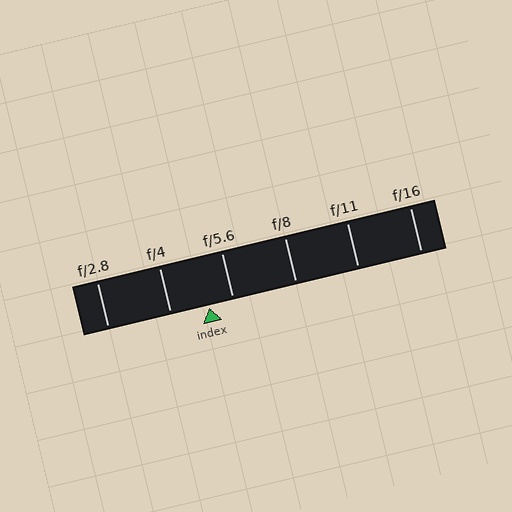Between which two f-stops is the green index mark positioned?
The index mark is between f/4 and f/5.6.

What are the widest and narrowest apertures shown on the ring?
The widest aperture shown is f/2.8 and the narrowest is f/16.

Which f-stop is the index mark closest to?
The index mark is closest to f/5.6.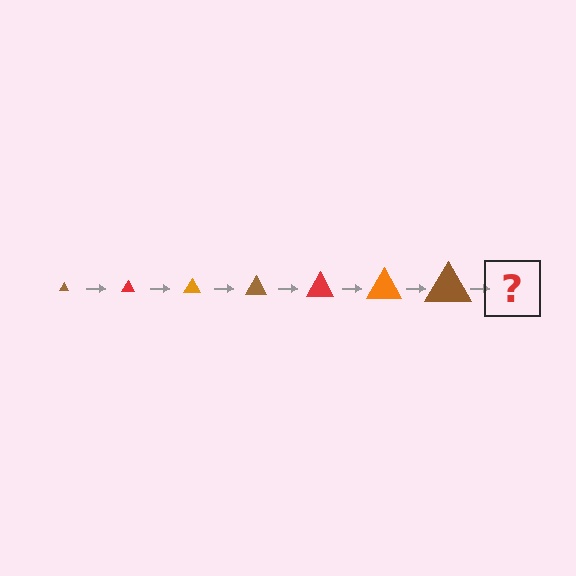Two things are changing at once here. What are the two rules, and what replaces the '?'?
The two rules are that the triangle grows larger each step and the color cycles through brown, red, and orange. The '?' should be a red triangle, larger than the previous one.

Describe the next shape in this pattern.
It should be a red triangle, larger than the previous one.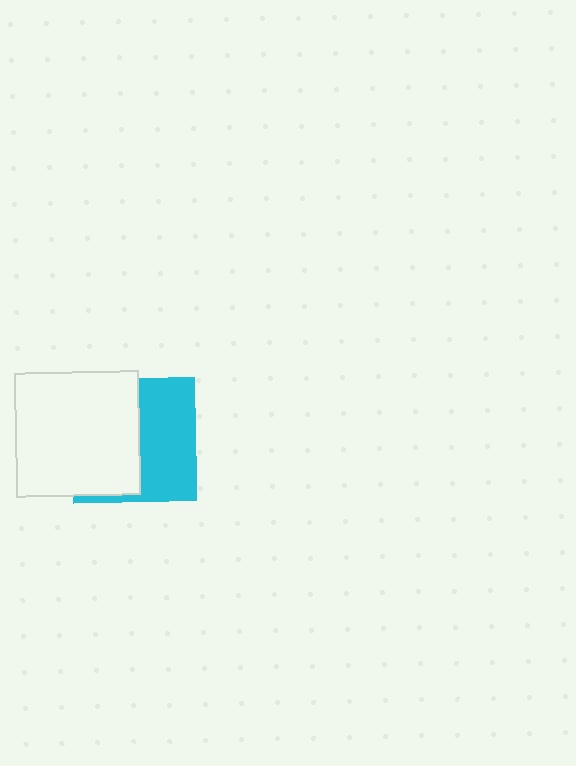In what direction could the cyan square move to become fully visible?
The cyan square could move right. That would shift it out from behind the white square entirely.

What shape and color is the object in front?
The object in front is a white square.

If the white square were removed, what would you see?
You would see the complete cyan square.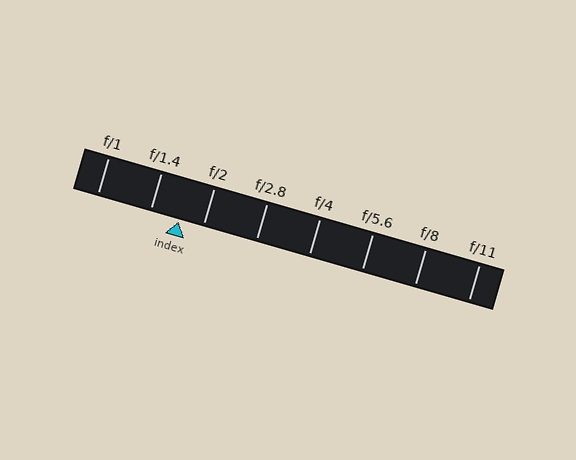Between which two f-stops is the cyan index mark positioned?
The index mark is between f/1.4 and f/2.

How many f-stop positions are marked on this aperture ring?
There are 8 f-stop positions marked.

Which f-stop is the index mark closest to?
The index mark is closest to f/2.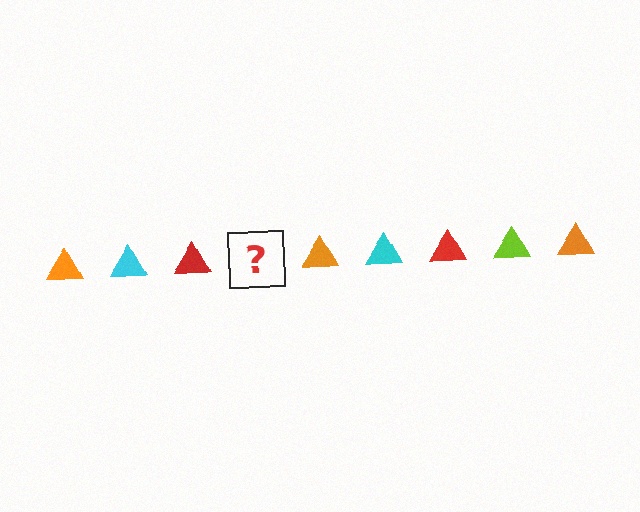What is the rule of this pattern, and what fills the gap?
The rule is that the pattern cycles through orange, cyan, red, lime triangles. The gap should be filled with a lime triangle.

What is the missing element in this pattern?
The missing element is a lime triangle.